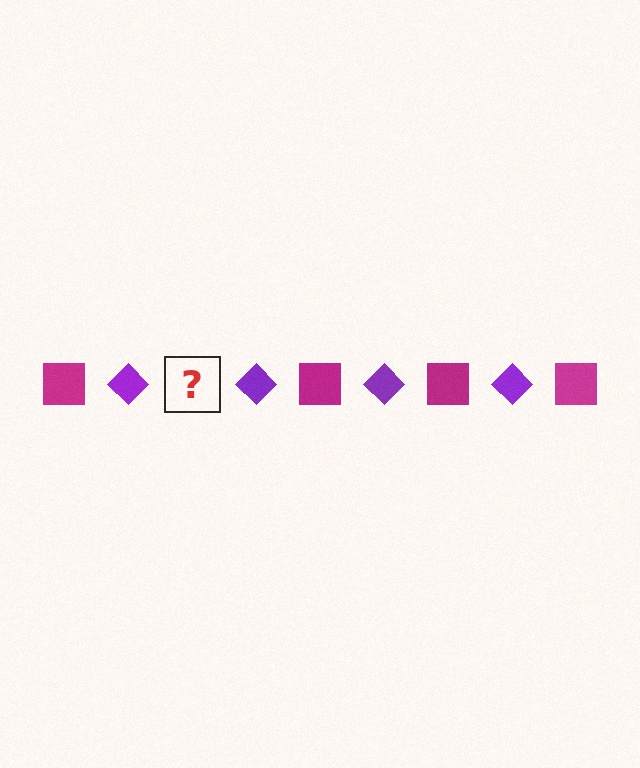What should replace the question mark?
The question mark should be replaced with a magenta square.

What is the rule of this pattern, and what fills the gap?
The rule is that the pattern alternates between magenta square and purple diamond. The gap should be filled with a magenta square.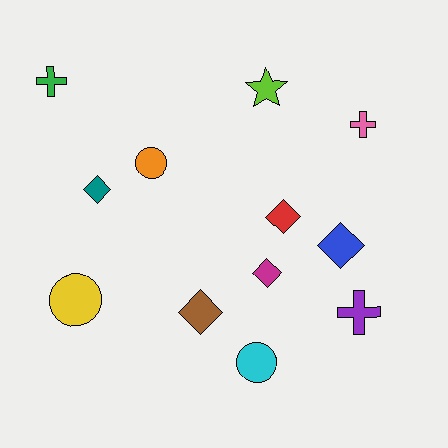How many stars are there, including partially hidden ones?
There is 1 star.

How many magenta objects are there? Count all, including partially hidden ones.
There is 1 magenta object.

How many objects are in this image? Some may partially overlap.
There are 12 objects.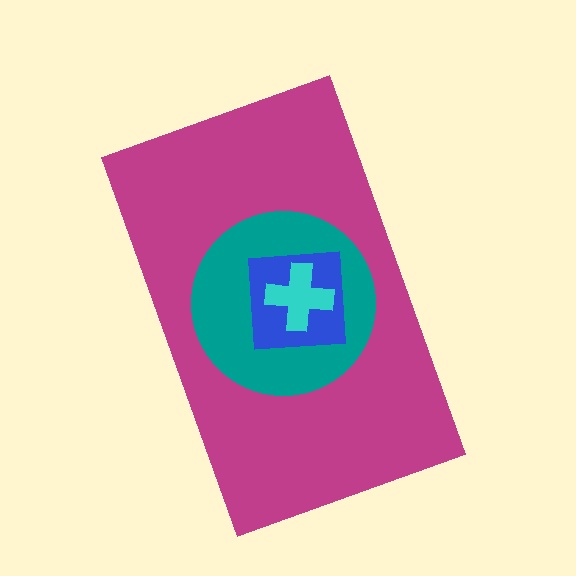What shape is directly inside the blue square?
The cyan cross.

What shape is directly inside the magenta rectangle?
The teal circle.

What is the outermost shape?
The magenta rectangle.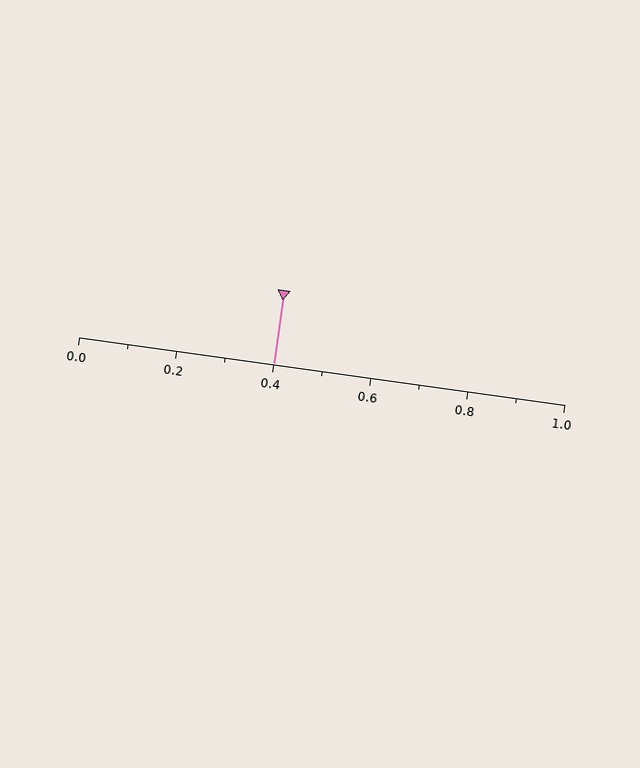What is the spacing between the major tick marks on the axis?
The major ticks are spaced 0.2 apart.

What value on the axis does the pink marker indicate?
The marker indicates approximately 0.4.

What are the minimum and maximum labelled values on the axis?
The axis runs from 0.0 to 1.0.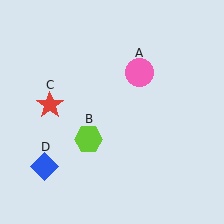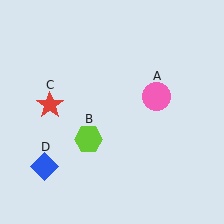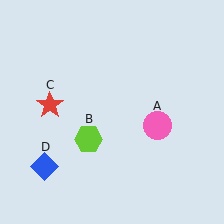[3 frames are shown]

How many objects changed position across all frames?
1 object changed position: pink circle (object A).